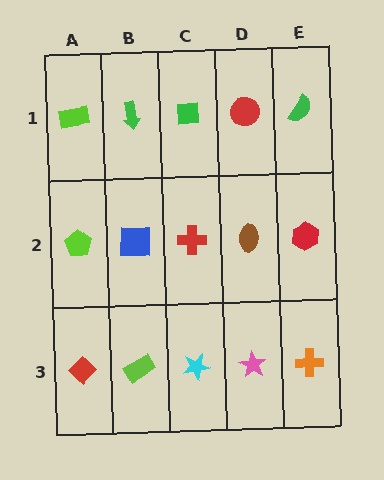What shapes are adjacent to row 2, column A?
A lime rectangle (row 1, column A), a red diamond (row 3, column A), a blue square (row 2, column B).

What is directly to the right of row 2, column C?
A brown ellipse.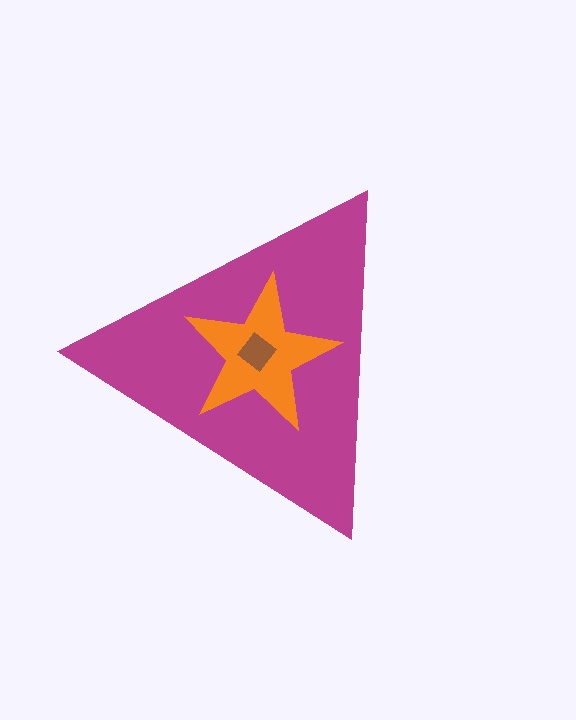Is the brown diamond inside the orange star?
Yes.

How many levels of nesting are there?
3.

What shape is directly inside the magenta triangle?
The orange star.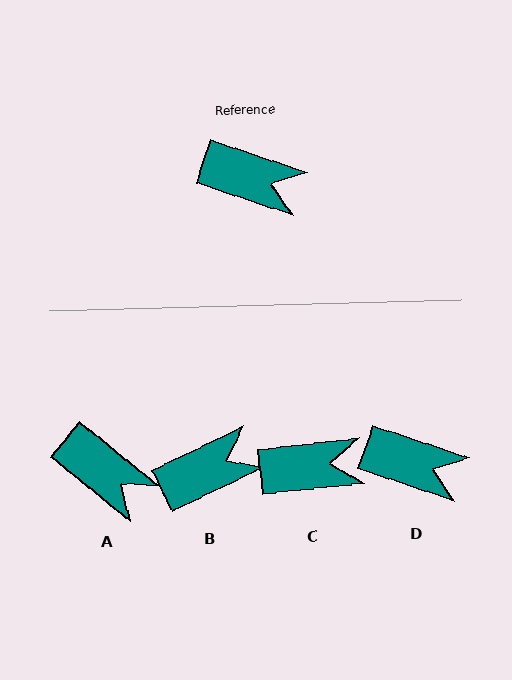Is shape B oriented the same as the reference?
No, it is off by about 44 degrees.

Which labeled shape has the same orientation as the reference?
D.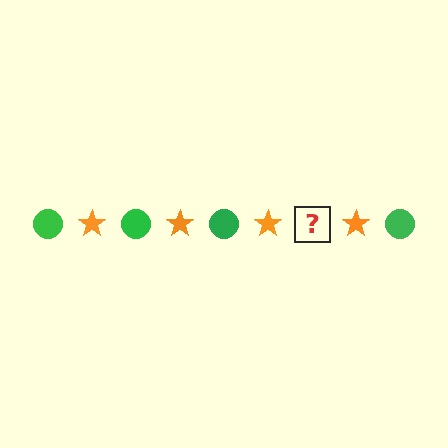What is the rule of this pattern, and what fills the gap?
The rule is that the pattern alternates between green circle and orange star. The gap should be filled with a green circle.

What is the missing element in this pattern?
The missing element is a green circle.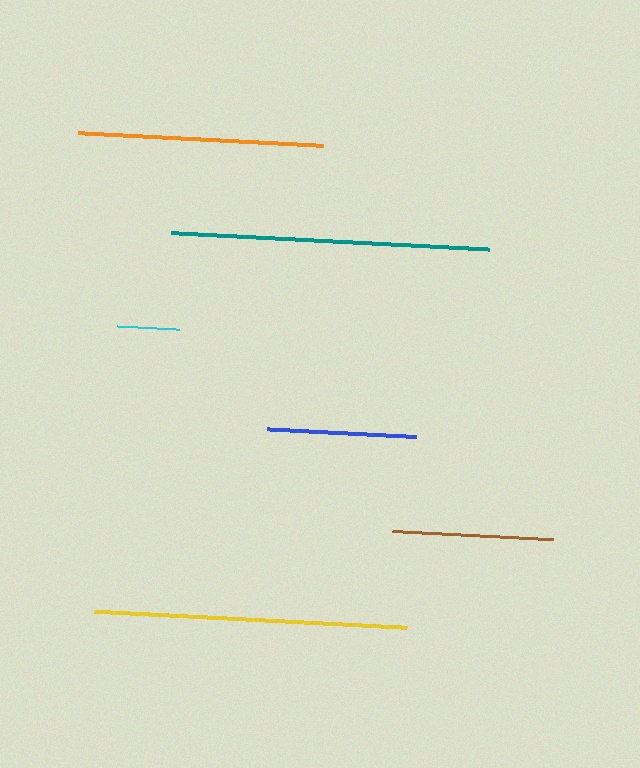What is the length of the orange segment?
The orange segment is approximately 246 pixels long.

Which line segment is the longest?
The teal line is the longest at approximately 319 pixels.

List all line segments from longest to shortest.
From longest to shortest: teal, yellow, orange, brown, blue, cyan.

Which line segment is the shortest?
The cyan line is the shortest at approximately 63 pixels.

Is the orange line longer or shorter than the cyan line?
The orange line is longer than the cyan line.